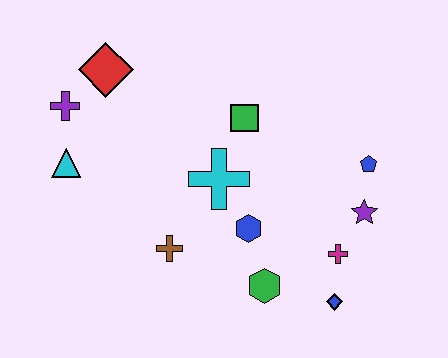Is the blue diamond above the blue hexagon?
No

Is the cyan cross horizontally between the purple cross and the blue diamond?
Yes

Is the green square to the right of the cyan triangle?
Yes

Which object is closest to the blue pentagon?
The purple star is closest to the blue pentagon.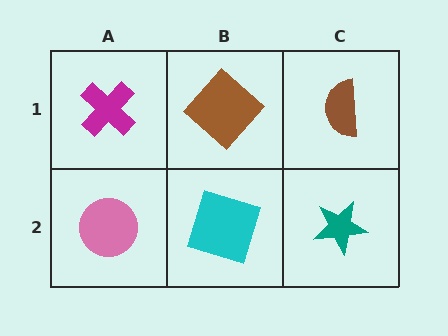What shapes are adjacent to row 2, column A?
A magenta cross (row 1, column A), a cyan square (row 2, column B).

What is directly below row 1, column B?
A cyan square.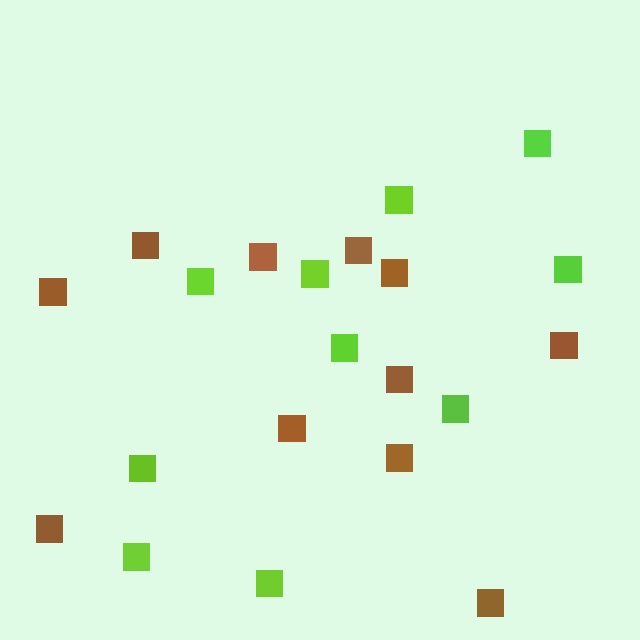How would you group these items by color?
There are 2 groups: one group of brown squares (11) and one group of lime squares (10).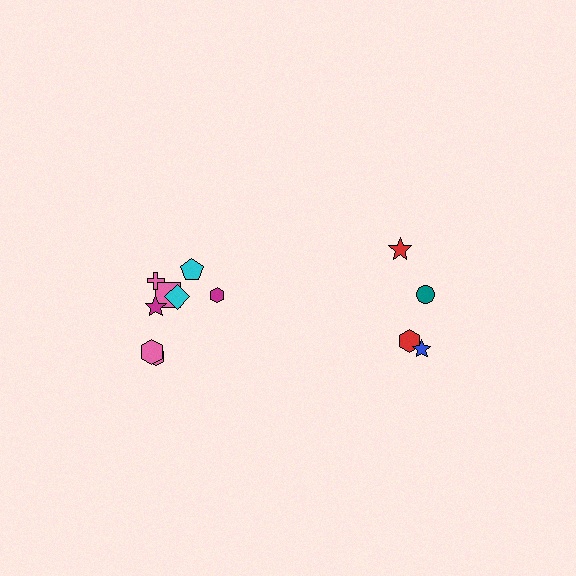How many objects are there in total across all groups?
There are 12 objects.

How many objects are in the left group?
There are 8 objects.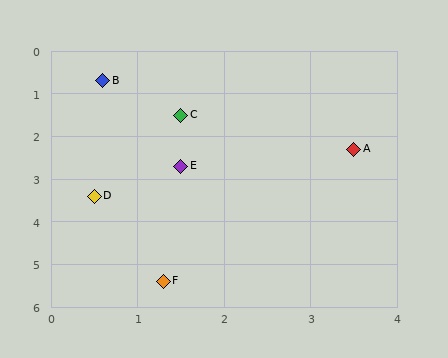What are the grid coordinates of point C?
Point C is at approximately (1.5, 1.5).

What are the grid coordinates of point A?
Point A is at approximately (3.5, 2.3).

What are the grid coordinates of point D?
Point D is at approximately (0.5, 3.4).